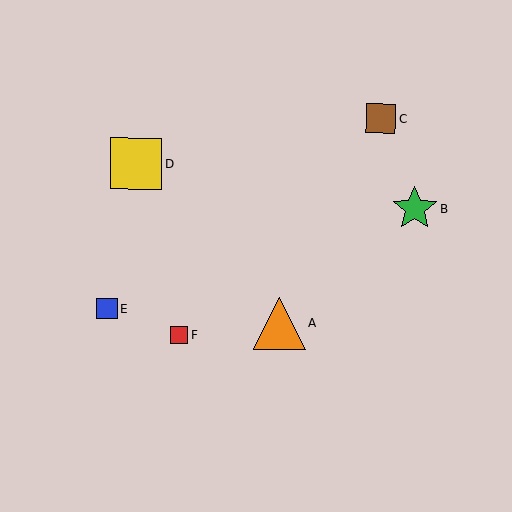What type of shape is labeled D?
Shape D is a yellow square.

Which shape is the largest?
The orange triangle (labeled A) is the largest.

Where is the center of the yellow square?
The center of the yellow square is at (136, 164).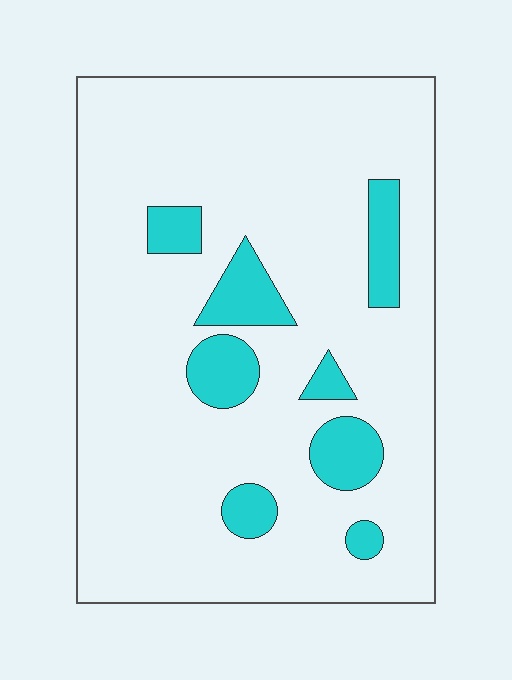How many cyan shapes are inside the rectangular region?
8.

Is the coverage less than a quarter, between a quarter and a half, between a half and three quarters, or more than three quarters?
Less than a quarter.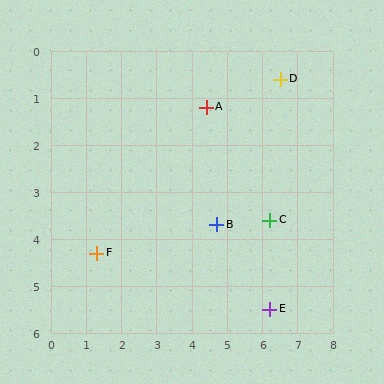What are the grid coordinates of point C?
Point C is at approximately (6.2, 3.6).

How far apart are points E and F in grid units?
Points E and F are about 5.0 grid units apart.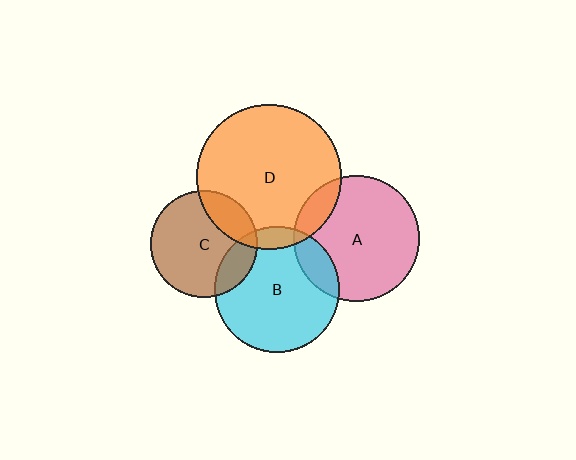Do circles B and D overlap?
Yes.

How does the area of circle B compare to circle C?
Approximately 1.4 times.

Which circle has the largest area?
Circle D (orange).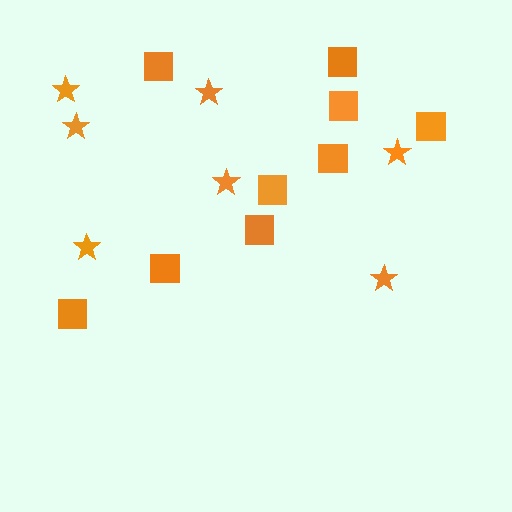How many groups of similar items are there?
There are 2 groups: one group of stars (7) and one group of squares (9).